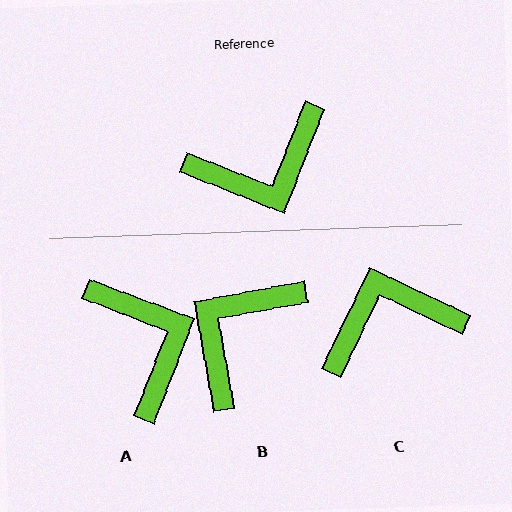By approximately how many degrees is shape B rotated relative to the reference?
Approximately 148 degrees clockwise.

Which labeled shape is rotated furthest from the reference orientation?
C, about 176 degrees away.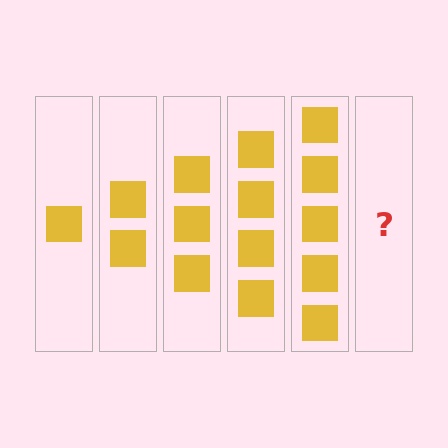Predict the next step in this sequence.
The next step is 6 squares.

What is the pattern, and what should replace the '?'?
The pattern is that each step adds one more square. The '?' should be 6 squares.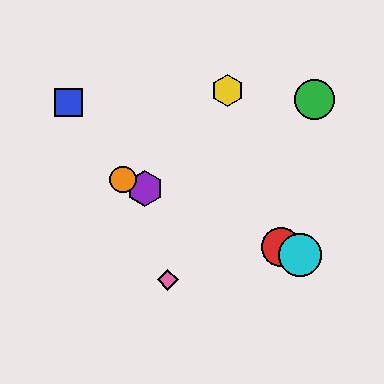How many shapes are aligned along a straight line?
4 shapes (the red circle, the purple hexagon, the orange circle, the cyan circle) are aligned along a straight line.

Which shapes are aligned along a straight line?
The red circle, the purple hexagon, the orange circle, the cyan circle are aligned along a straight line.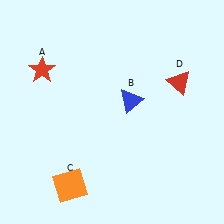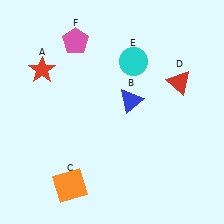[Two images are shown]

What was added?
A cyan circle (E), a pink pentagon (F) were added in Image 2.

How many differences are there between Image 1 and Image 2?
There are 2 differences between the two images.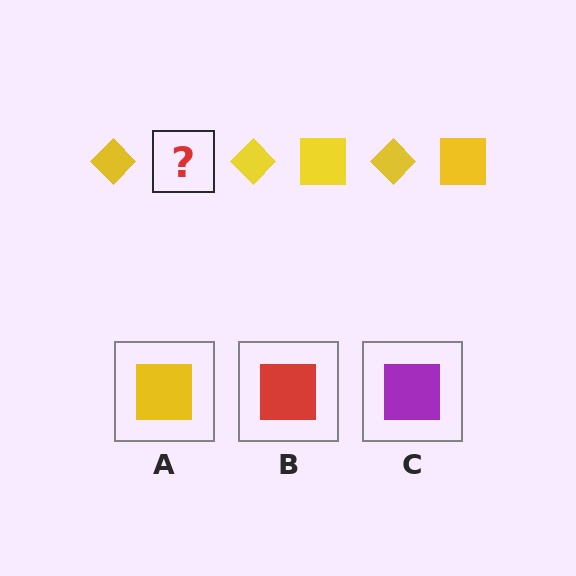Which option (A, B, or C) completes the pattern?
A.